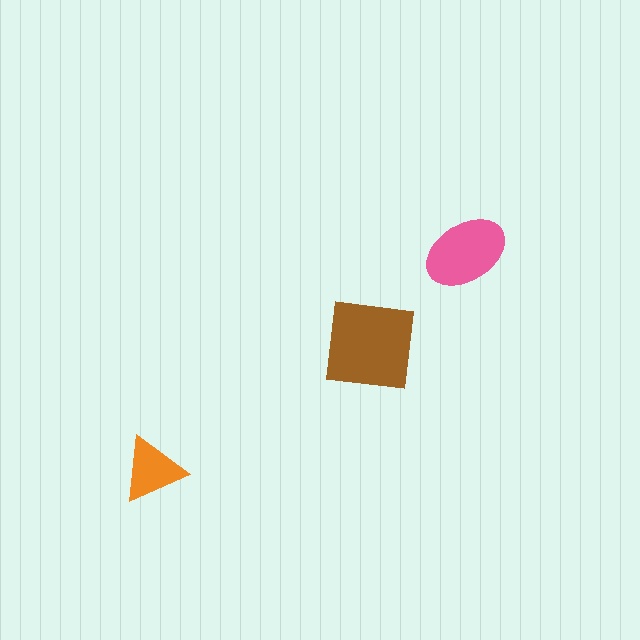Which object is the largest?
The brown square.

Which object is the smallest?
The orange triangle.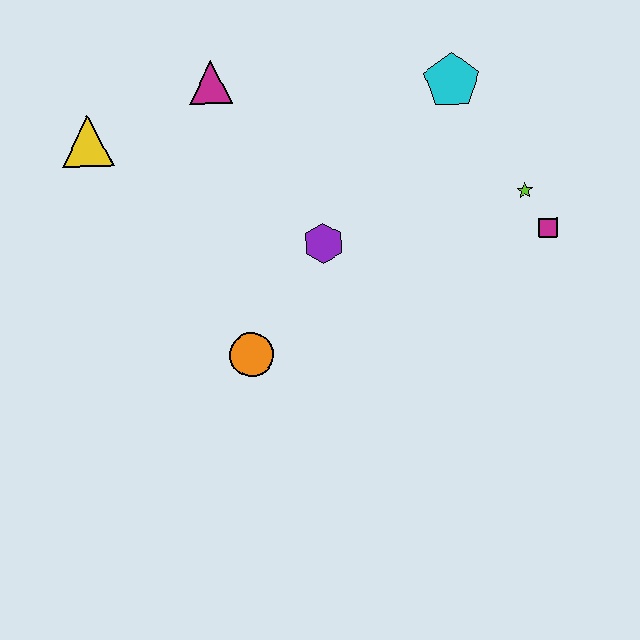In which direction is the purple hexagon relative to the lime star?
The purple hexagon is to the left of the lime star.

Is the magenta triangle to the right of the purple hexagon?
No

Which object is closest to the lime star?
The magenta square is closest to the lime star.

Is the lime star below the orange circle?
No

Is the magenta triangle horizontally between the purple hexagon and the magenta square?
No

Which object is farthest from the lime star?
The yellow triangle is farthest from the lime star.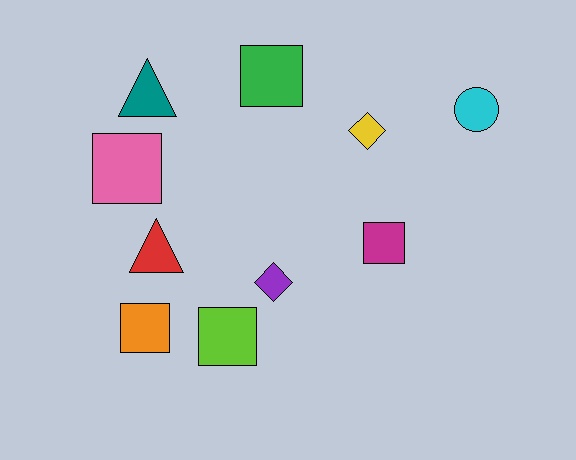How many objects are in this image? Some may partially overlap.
There are 10 objects.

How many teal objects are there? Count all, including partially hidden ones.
There is 1 teal object.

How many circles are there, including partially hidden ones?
There is 1 circle.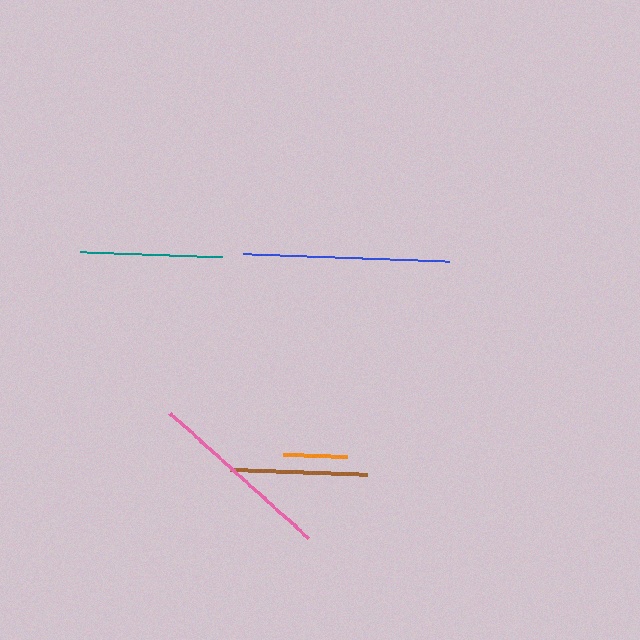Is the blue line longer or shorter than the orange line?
The blue line is longer than the orange line.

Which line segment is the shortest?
The orange line is the shortest at approximately 65 pixels.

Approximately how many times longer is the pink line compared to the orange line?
The pink line is approximately 2.9 times the length of the orange line.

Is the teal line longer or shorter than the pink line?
The pink line is longer than the teal line.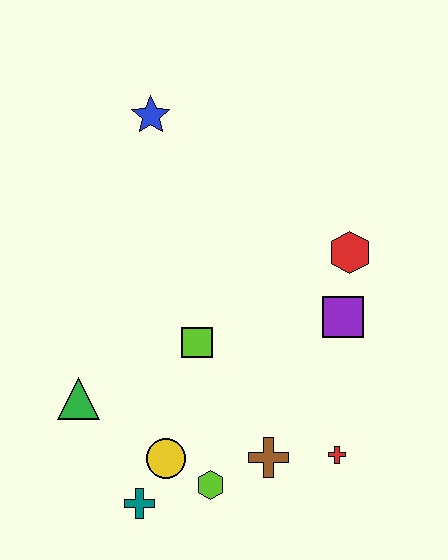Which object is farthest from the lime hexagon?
The blue star is farthest from the lime hexagon.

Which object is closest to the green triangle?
The yellow circle is closest to the green triangle.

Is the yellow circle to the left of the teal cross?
No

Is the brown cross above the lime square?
No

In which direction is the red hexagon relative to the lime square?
The red hexagon is to the right of the lime square.